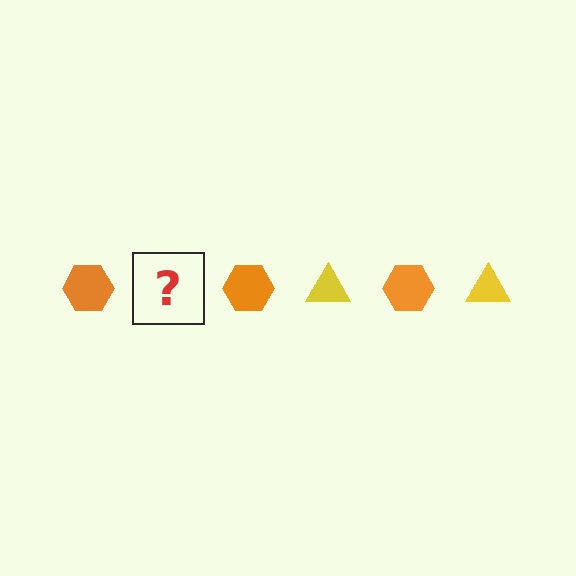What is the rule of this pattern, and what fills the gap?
The rule is that the pattern alternates between orange hexagon and yellow triangle. The gap should be filled with a yellow triangle.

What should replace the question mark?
The question mark should be replaced with a yellow triangle.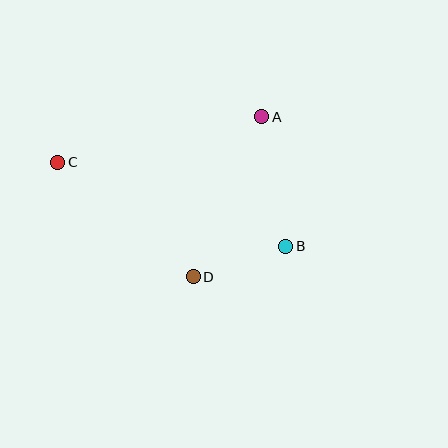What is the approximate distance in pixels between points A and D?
The distance between A and D is approximately 174 pixels.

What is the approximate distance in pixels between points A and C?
The distance between A and C is approximately 209 pixels.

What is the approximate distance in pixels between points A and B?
The distance between A and B is approximately 132 pixels.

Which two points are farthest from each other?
Points B and C are farthest from each other.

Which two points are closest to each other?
Points B and D are closest to each other.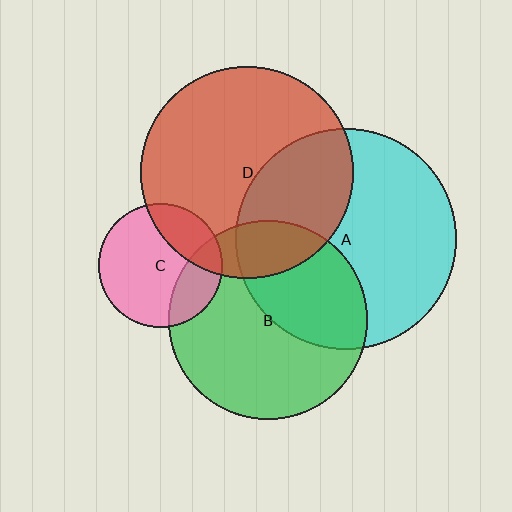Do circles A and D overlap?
Yes.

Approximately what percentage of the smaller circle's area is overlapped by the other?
Approximately 35%.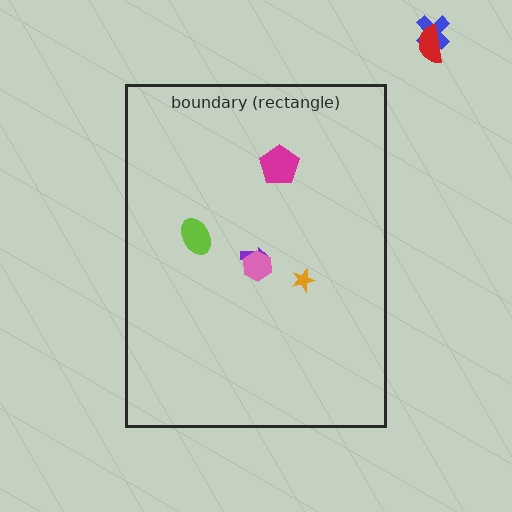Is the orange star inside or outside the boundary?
Inside.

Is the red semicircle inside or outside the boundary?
Outside.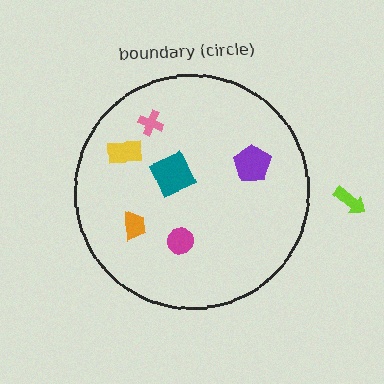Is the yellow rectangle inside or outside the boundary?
Inside.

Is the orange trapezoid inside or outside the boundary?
Inside.